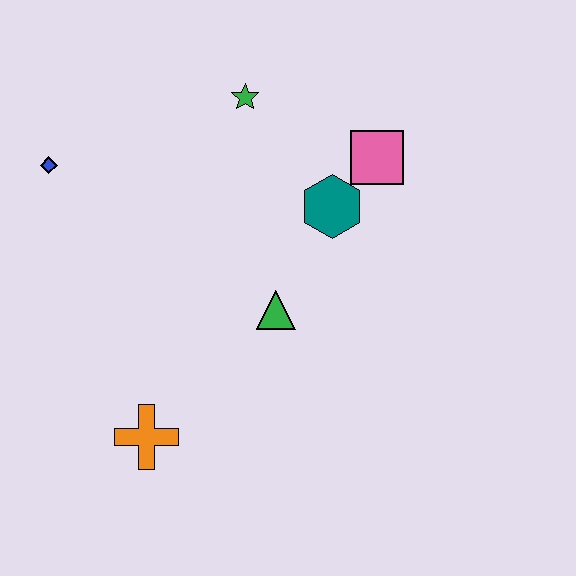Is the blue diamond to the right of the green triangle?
No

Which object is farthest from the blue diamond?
The pink square is farthest from the blue diamond.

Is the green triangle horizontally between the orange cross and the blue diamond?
No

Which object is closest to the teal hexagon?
The pink square is closest to the teal hexagon.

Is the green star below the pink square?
No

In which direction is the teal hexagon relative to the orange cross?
The teal hexagon is above the orange cross.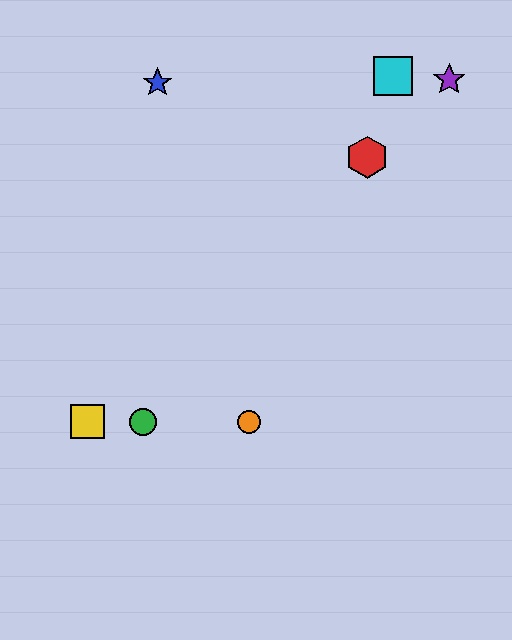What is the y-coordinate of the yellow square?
The yellow square is at y≈422.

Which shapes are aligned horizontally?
The green circle, the yellow square, the orange circle are aligned horizontally.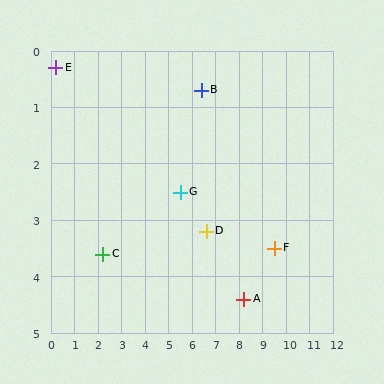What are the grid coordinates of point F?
Point F is at approximately (9.5, 3.5).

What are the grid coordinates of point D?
Point D is at approximately (6.6, 3.2).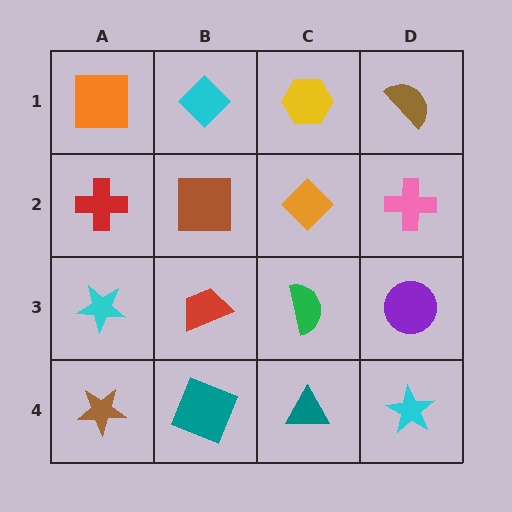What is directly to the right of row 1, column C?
A brown semicircle.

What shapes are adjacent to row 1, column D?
A pink cross (row 2, column D), a yellow hexagon (row 1, column C).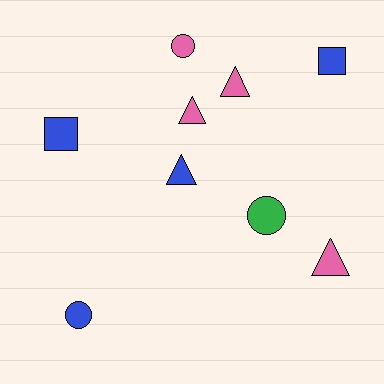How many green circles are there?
There is 1 green circle.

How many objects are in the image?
There are 9 objects.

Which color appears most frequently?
Pink, with 4 objects.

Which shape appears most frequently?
Triangle, with 4 objects.